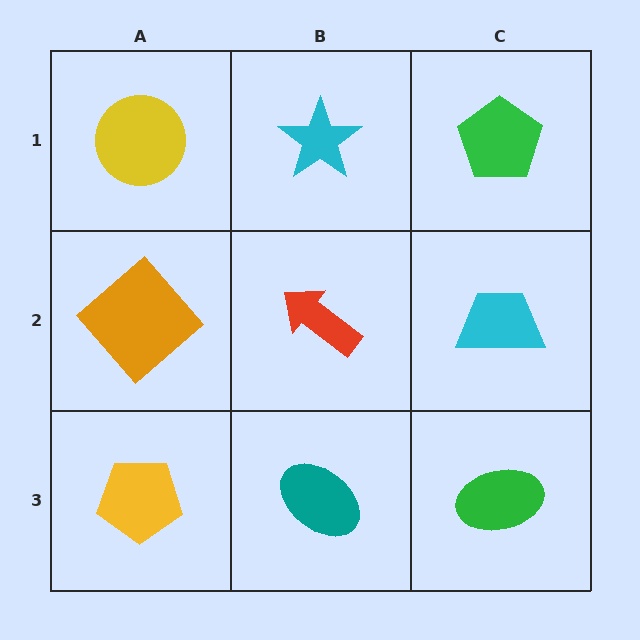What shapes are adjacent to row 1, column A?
An orange diamond (row 2, column A), a cyan star (row 1, column B).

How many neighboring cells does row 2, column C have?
3.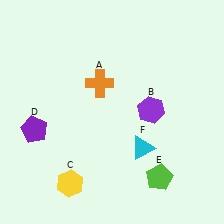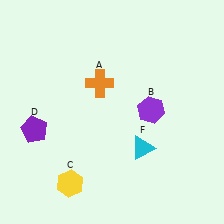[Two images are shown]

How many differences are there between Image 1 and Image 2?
There is 1 difference between the two images.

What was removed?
The lime pentagon (E) was removed in Image 2.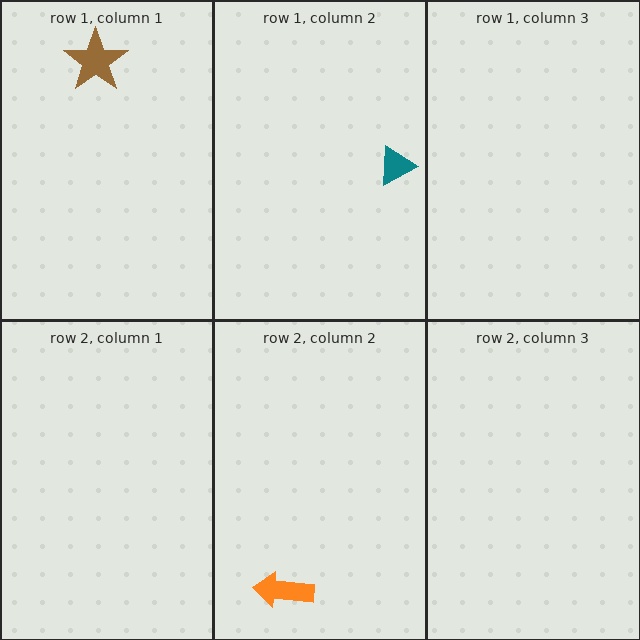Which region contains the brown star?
The row 1, column 1 region.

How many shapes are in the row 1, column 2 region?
1.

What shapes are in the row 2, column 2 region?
The orange arrow.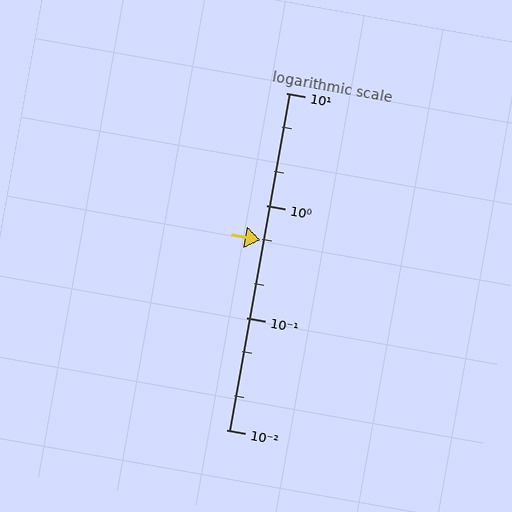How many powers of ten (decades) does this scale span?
The scale spans 3 decades, from 0.01 to 10.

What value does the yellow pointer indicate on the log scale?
The pointer indicates approximately 0.49.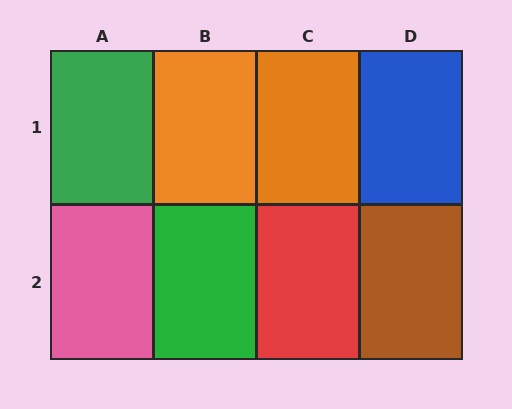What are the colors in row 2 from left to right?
Pink, green, red, brown.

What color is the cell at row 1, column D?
Blue.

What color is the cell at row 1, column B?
Orange.